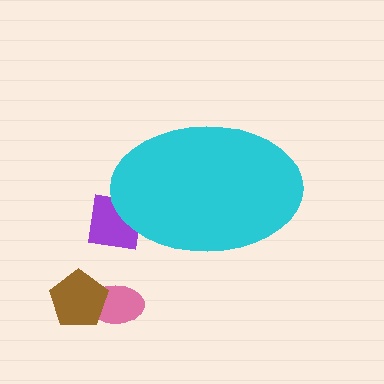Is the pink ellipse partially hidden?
No, the pink ellipse is fully visible.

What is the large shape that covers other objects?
A cyan ellipse.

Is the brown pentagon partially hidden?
No, the brown pentagon is fully visible.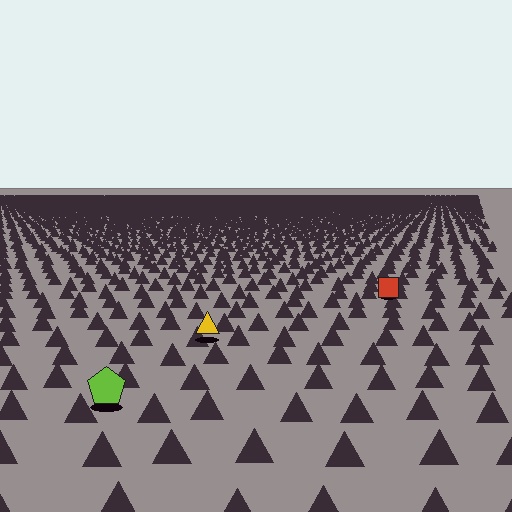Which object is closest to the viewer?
The lime pentagon is closest. The texture marks near it are larger and more spread out.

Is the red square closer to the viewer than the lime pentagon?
No. The lime pentagon is closer — you can tell from the texture gradient: the ground texture is coarser near it.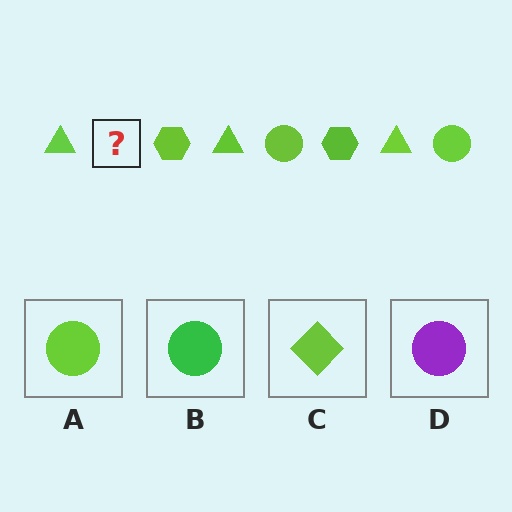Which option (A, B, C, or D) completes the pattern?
A.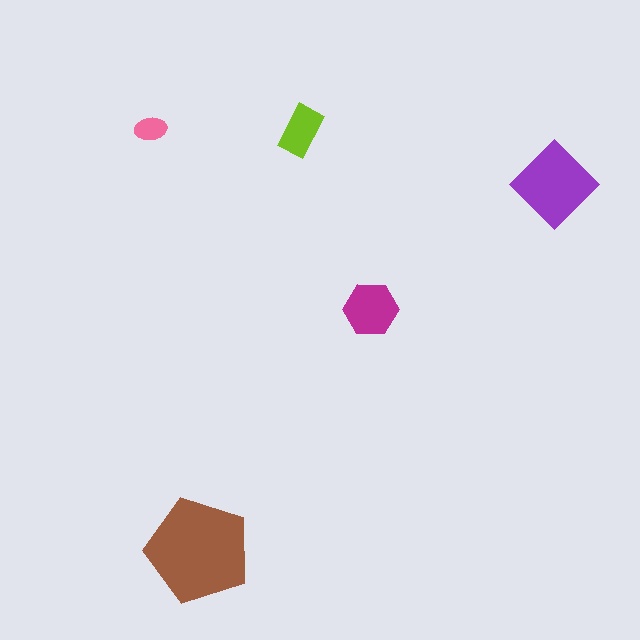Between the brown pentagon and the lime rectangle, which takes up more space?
The brown pentagon.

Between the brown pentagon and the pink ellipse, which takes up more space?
The brown pentagon.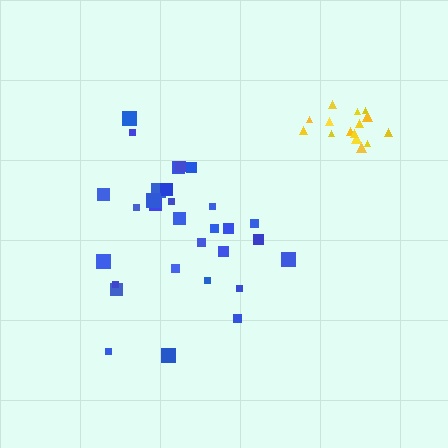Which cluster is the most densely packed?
Yellow.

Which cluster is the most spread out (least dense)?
Blue.